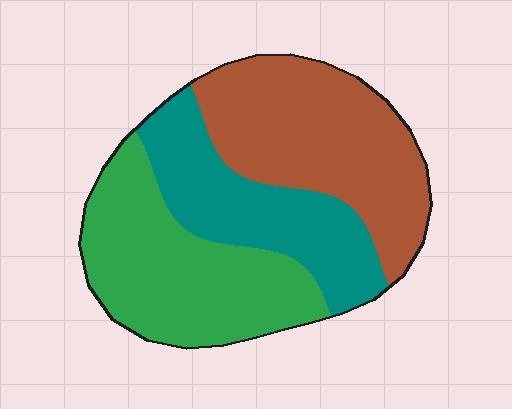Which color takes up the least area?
Teal, at roughly 25%.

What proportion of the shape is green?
Green takes up about one third (1/3) of the shape.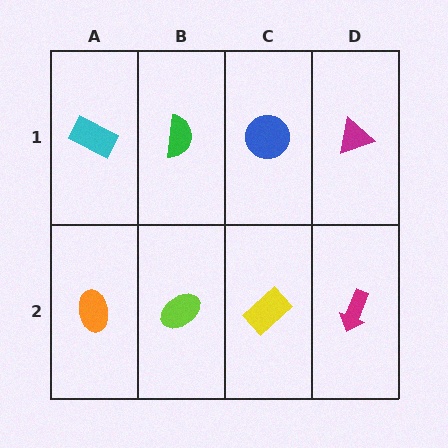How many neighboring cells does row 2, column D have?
2.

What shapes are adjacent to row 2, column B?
A green semicircle (row 1, column B), an orange ellipse (row 2, column A), a yellow rectangle (row 2, column C).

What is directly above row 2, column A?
A cyan rectangle.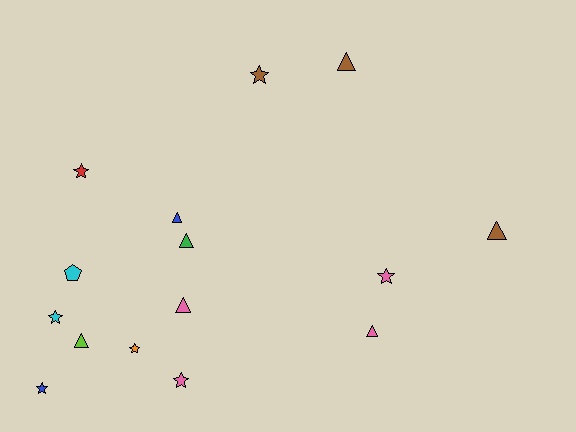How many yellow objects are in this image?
There are no yellow objects.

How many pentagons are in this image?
There is 1 pentagon.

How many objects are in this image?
There are 15 objects.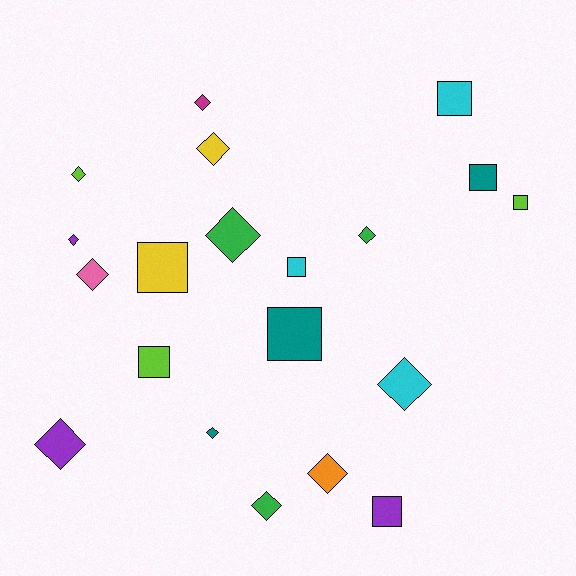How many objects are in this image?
There are 20 objects.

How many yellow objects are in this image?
There are 2 yellow objects.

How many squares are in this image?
There are 8 squares.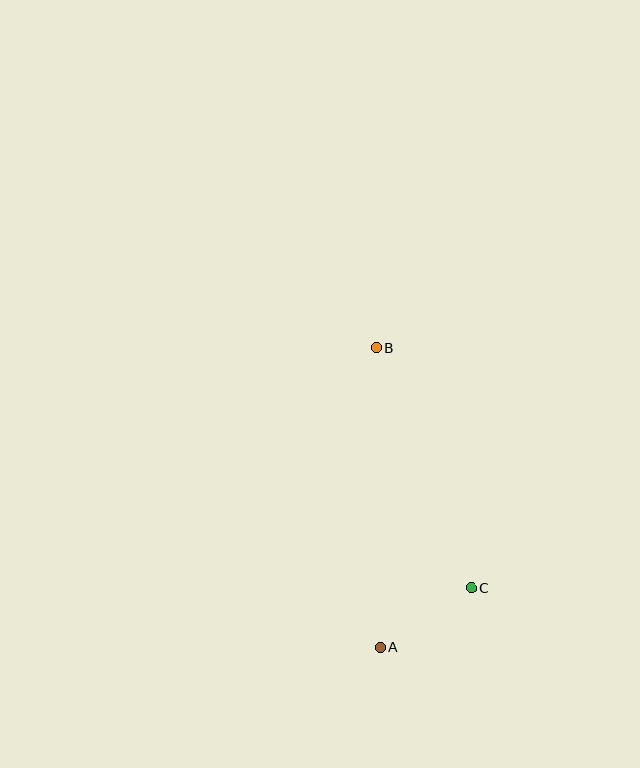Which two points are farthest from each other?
Points A and B are farthest from each other.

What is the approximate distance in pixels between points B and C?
The distance between B and C is approximately 258 pixels.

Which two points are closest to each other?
Points A and C are closest to each other.